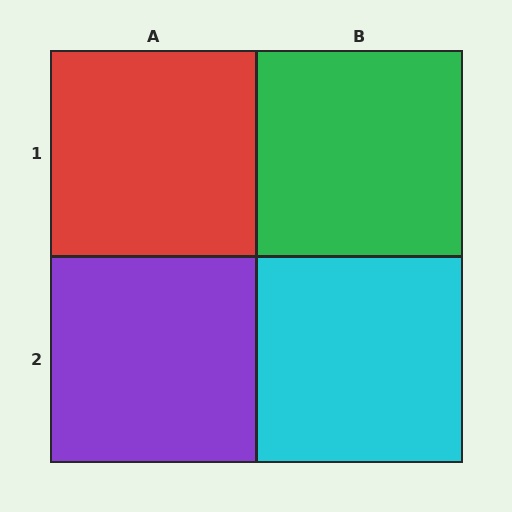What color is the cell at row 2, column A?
Purple.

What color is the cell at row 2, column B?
Cyan.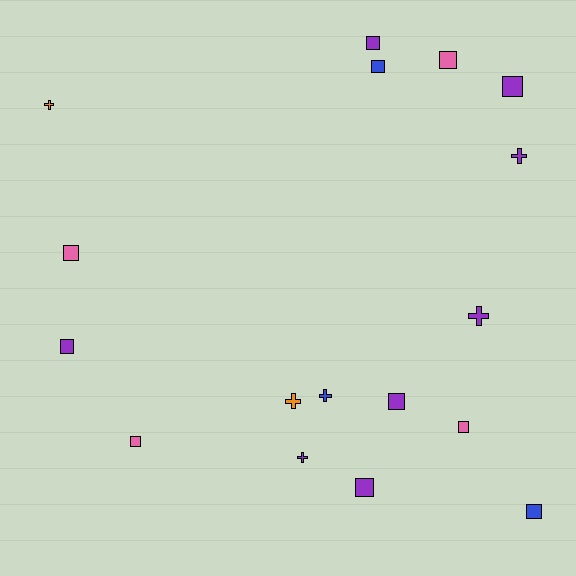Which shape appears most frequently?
Square, with 11 objects.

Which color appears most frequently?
Purple, with 8 objects.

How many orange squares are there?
There are no orange squares.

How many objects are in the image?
There are 17 objects.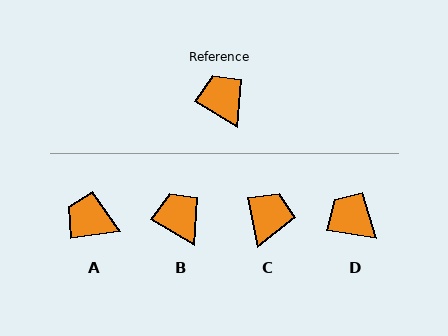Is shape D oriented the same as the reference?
No, it is off by about 21 degrees.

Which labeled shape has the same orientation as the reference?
B.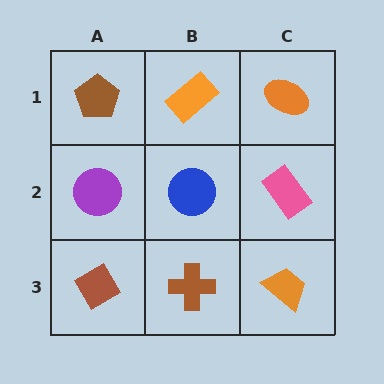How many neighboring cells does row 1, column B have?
3.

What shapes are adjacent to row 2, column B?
An orange rectangle (row 1, column B), a brown cross (row 3, column B), a purple circle (row 2, column A), a pink rectangle (row 2, column C).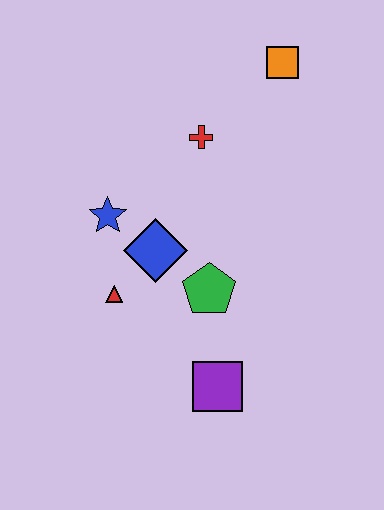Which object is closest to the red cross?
The orange square is closest to the red cross.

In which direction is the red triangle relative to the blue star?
The red triangle is below the blue star.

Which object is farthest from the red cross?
The purple square is farthest from the red cross.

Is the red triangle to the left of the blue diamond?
Yes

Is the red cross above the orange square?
No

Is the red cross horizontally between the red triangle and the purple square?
Yes